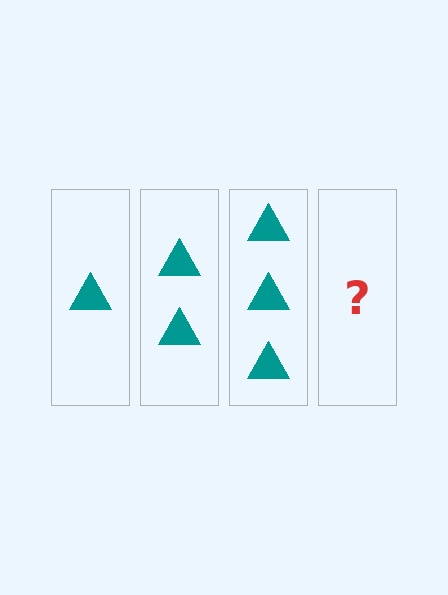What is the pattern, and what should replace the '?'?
The pattern is that each step adds one more triangle. The '?' should be 4 triangles.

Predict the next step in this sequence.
The next step is 4 triangles.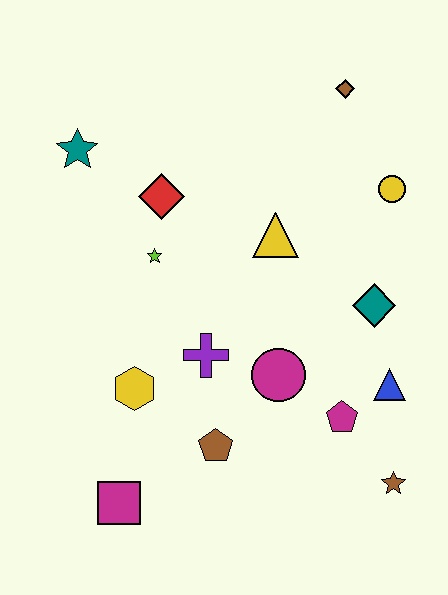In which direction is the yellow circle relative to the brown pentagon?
The yellow circle is above the brown pentagon.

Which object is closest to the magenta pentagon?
The blue triangle is closest to the magenta pentagon.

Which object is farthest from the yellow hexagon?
The brown diamond is farthest from the yellow hexagon.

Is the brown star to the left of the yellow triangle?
No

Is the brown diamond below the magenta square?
No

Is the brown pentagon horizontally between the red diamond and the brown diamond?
Yes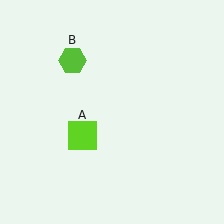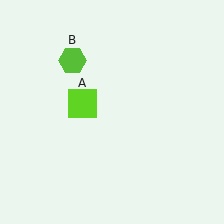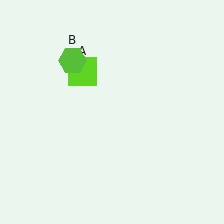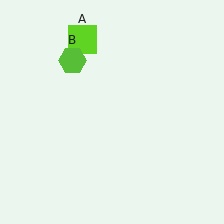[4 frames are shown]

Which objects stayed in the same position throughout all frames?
Lime hexagon (object B) remained stationary.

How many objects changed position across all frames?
1 object changed position: lime square (object A).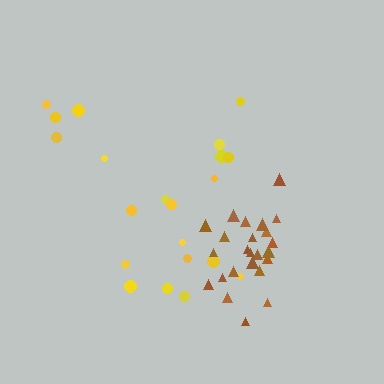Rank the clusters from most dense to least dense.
brown, yellow.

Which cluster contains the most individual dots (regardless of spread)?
Brown (24).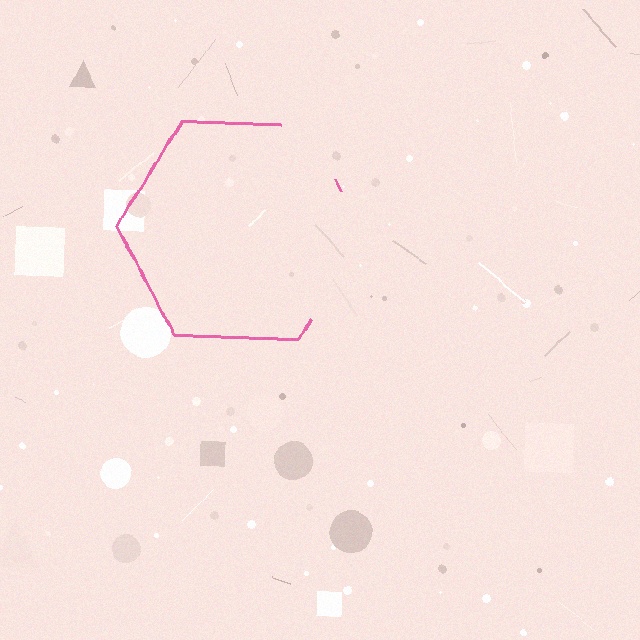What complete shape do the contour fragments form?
The contour fragments form a hexagon.